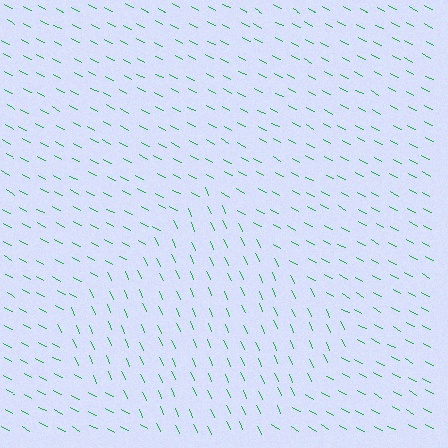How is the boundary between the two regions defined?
The boundary is defined purely by a change in line orientation (approximately 38 degrees difference). All lines are the same color and thickness.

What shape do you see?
I see a diamond.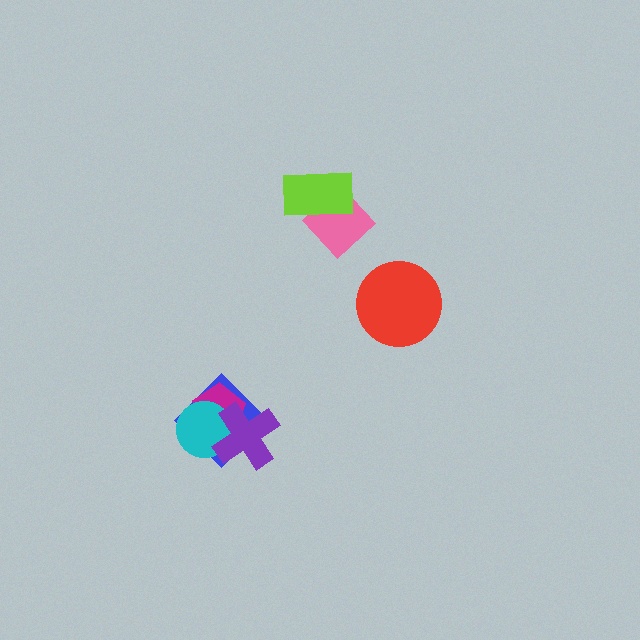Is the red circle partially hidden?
No, no other shape covers it.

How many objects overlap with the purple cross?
3 objects overlap with the purple cross.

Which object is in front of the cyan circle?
The purple cross is in front of the cyan circle.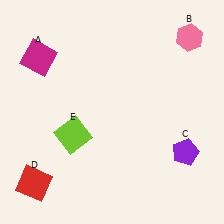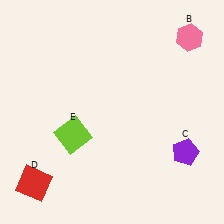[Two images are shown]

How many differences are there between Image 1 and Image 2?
There is 1 difference between the two images.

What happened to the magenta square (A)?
The magenta square (A) was removed in Image 2. It was in the top-left area of Image 1.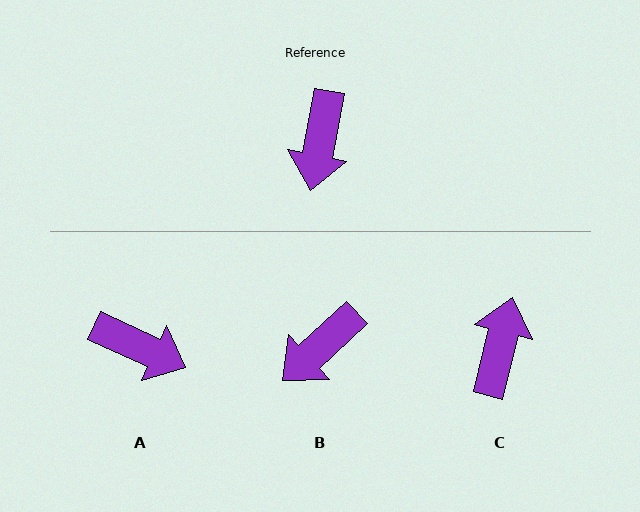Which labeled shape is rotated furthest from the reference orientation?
C, about 177 degrees away.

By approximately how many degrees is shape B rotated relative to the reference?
Approximately 37 degrees clockwise.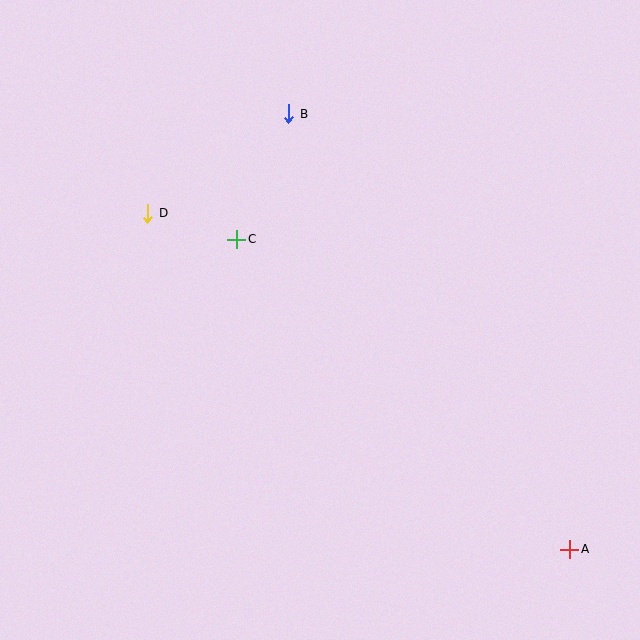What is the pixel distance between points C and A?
The distance between C and A is 455 pixels.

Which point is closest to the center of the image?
Point C at (237, 239) is closest to the center.